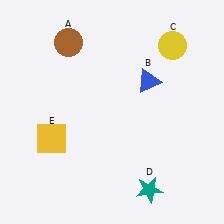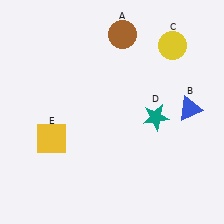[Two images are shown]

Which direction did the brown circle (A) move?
The brown circle (A) moved right.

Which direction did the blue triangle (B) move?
The blue triangle (B) moved right.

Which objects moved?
The objects that moved are: the brown circle (A), the blue triangle (B), the teal star (D).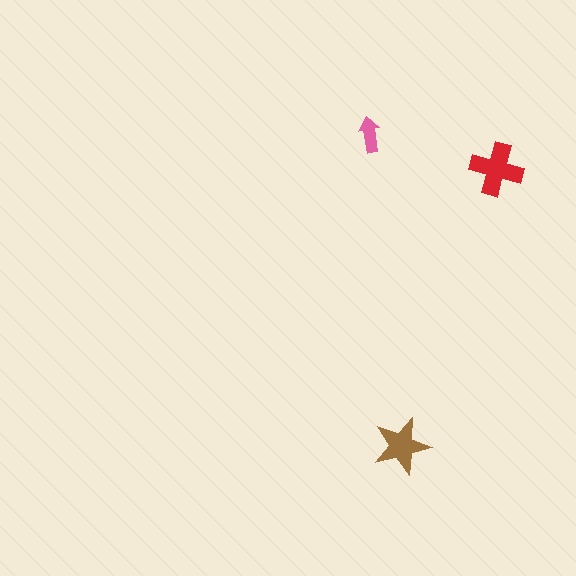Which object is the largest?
The red cross.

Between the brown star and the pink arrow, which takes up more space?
The brown star.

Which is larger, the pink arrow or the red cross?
The red cross.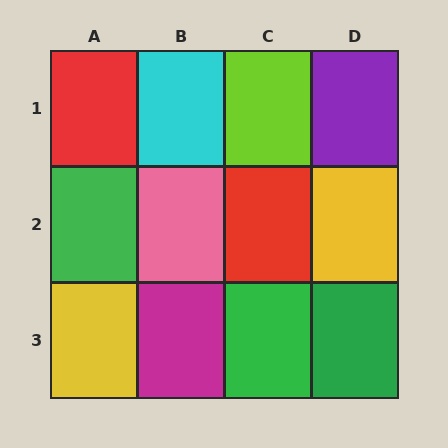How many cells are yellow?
2 cells are yellow.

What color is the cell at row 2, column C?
Red.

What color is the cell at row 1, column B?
Cyan.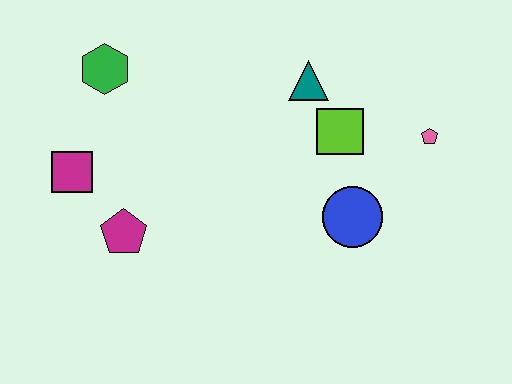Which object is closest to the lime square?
The teal triangle is closest to the lime square.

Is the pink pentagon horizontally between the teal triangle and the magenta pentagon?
No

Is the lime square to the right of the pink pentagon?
No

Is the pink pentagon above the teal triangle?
No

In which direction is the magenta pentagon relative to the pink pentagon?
The magenta pentagon is to the left of the pink pentagon.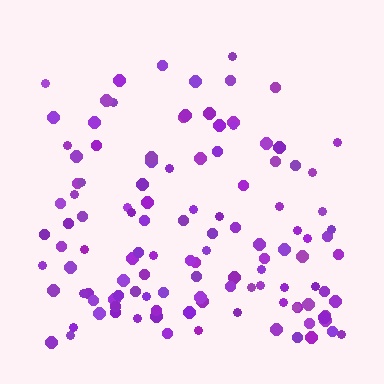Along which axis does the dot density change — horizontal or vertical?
Vertical.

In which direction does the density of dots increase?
From top to bottom, with the bottom side densest.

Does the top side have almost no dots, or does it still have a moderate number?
Still a moderate number, just noticeably fewer than the bottom.